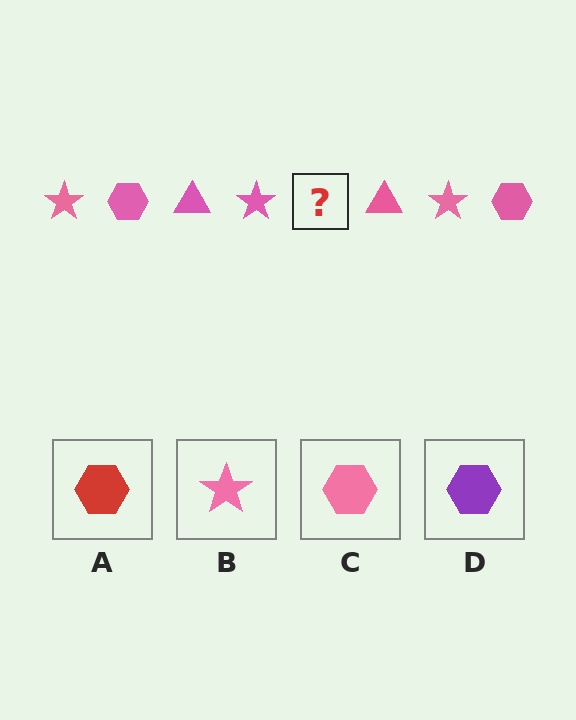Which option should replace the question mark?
Option C.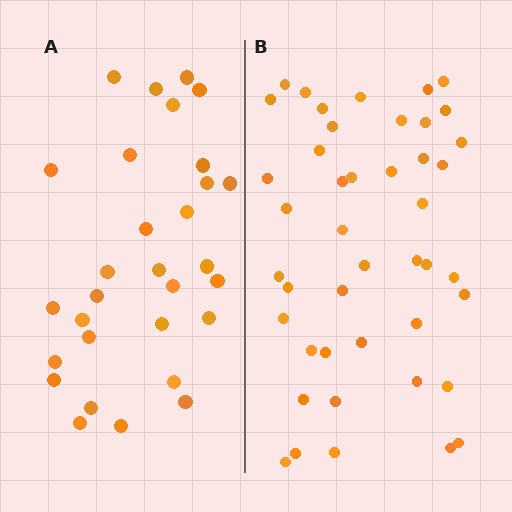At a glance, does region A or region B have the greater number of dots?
Region B (the right region) has more dots.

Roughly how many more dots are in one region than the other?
Region B has approximately 15 more dots than region A.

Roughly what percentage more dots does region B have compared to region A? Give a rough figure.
About 45% more.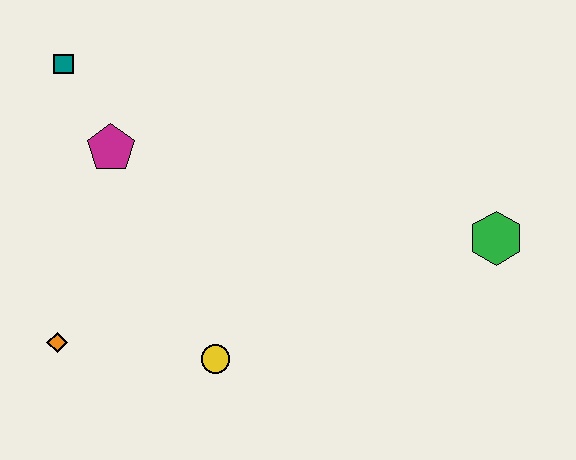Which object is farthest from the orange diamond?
The green hexagon is farthest from the orange diamond.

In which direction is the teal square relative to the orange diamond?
The teal square is above the orange diamond.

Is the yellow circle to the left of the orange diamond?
No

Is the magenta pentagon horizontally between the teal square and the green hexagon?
Yes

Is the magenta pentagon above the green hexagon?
Yes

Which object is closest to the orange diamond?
The yellow circle is closest to the orange diamond.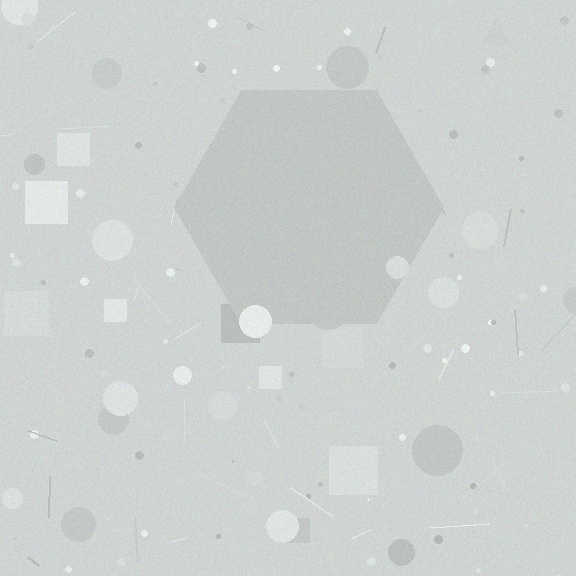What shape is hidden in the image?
A hexagon is hidden in the image.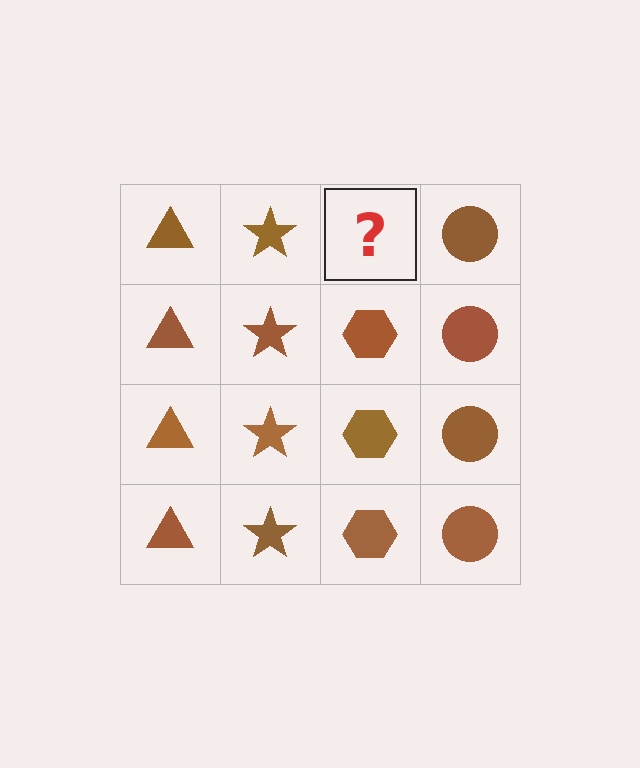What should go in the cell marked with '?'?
The missing cell should contain a brown hexagon.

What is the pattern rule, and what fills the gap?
The rule is that each column has a consistent shape. The gap should be filled with a brown hexagon.